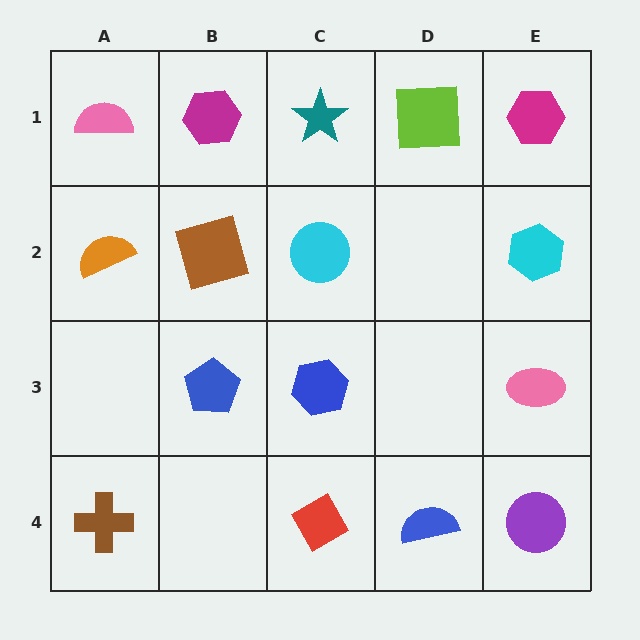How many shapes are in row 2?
4 shapes.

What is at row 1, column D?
A lime square.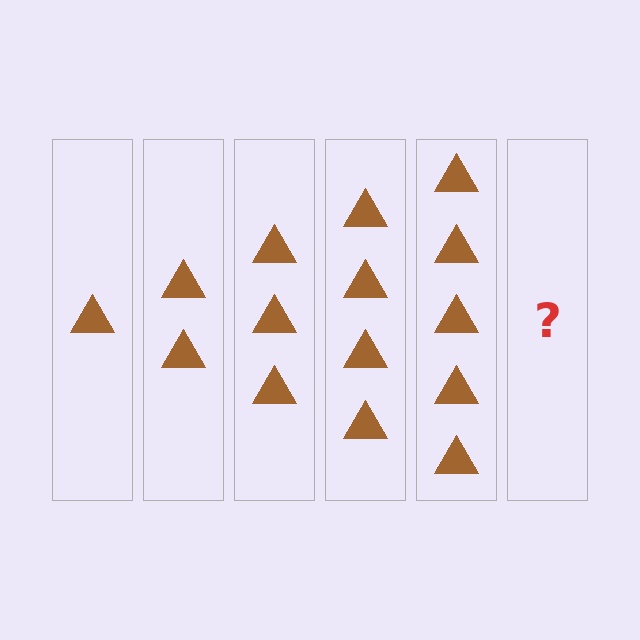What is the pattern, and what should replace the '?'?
The pattern is that each step adds one more triangle. The '?' should be 6 triangles.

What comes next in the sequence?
The next element should be 6 triangles.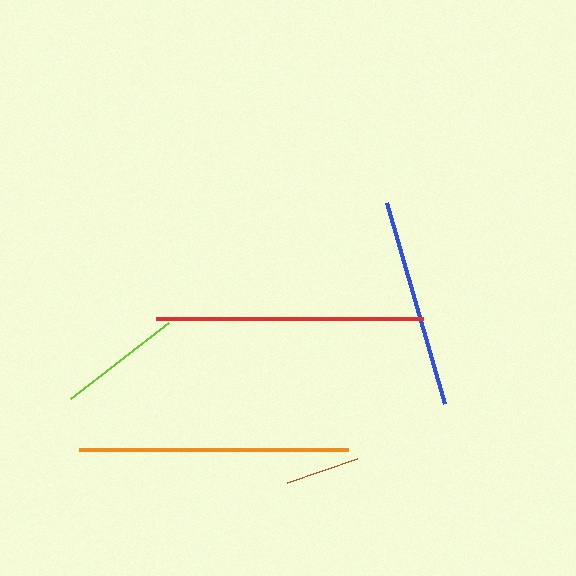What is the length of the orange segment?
The orange segment is approximately 269 pixels long.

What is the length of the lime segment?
The lime segment is approximately 124 pixels long.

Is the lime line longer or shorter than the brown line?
The lime line is longer than the brown line.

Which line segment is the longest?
The orange line is the longest at approximately 269 pixels.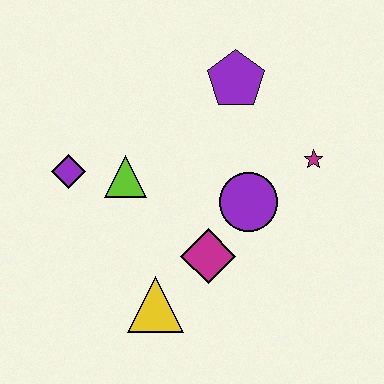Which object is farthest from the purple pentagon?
The yellow triangle is farthest from the purple pentagon.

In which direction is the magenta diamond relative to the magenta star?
The magenta diamond is to the left of the magenta star.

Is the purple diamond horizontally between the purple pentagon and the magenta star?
No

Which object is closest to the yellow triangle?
The magenta diamond is closest to the yellow triangle.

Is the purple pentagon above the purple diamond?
Yes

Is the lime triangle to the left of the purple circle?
Yes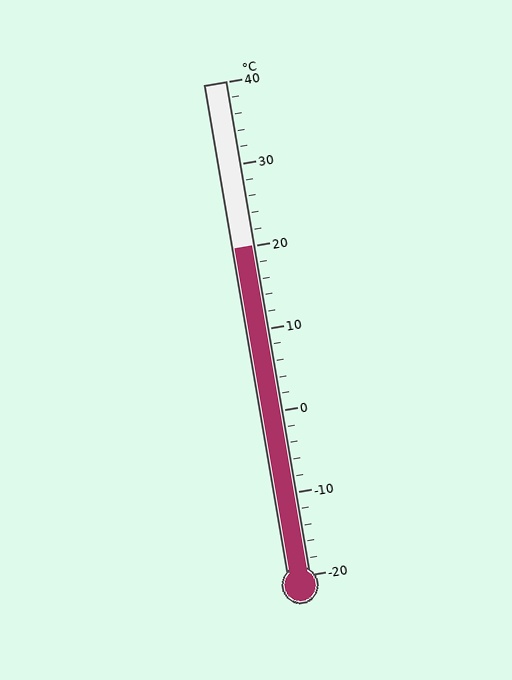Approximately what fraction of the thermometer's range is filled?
The thermometer is filled to approximately 65% of its range.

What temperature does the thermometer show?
The thermometer shows approximately 20°C.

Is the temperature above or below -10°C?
The temperature is above -10°C.